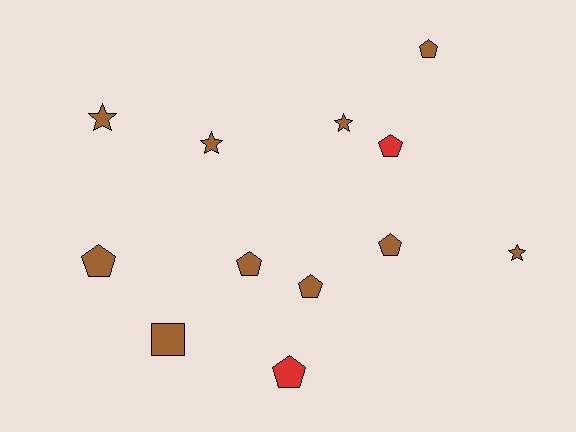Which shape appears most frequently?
Pentagon, with 7 objects.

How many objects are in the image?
There are 12 objects.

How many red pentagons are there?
There are 2 red pentagons.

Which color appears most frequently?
Brown, with 10 objects.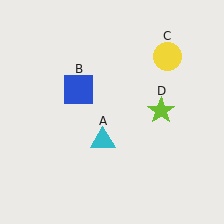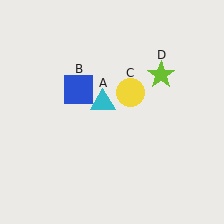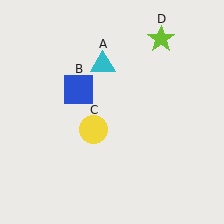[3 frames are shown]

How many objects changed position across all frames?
3 objects changed position: cyan triangle (object A), yellow circle (object C), lime star (object D).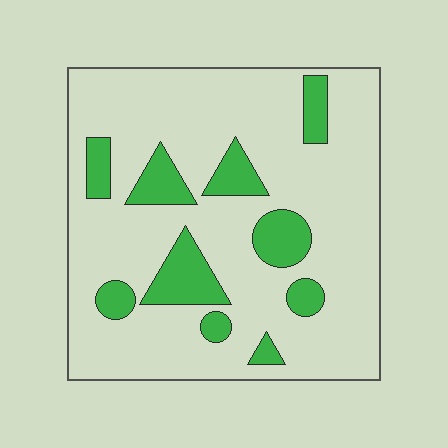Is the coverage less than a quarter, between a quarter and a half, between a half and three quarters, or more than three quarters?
Less than a quarter.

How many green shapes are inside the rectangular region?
10.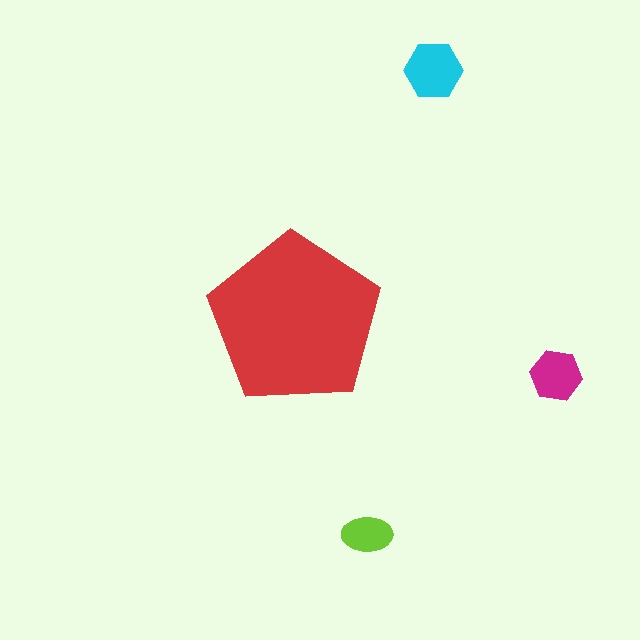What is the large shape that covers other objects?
A red pentagon.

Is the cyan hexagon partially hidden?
No, the cyan hexagon is fully visible.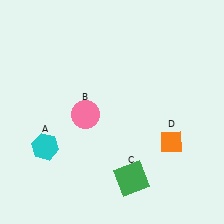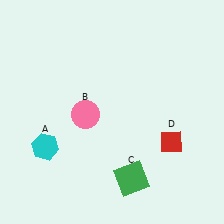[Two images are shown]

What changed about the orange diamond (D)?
In Image 1, D is orange. In Image 2, it changed to red.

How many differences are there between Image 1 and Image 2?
There is 1 difference between the two images.